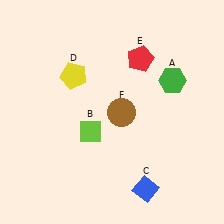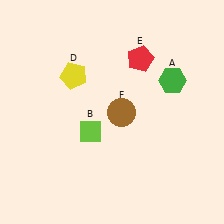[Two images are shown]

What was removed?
The blue diamond (C) was removed in Image 2.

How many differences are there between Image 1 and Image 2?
There is 1 difference between the two images.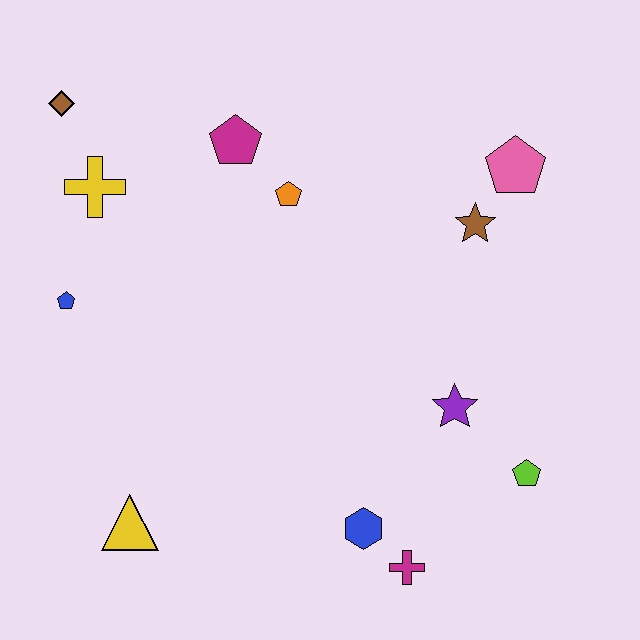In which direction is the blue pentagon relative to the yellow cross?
The blue pentagon is below the yellow cross.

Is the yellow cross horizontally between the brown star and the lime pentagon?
No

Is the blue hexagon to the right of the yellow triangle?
Yes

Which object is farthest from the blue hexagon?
The brown diamond is farthest from the blue hexagon.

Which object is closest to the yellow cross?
The brown diamond is closest to the yellow cross.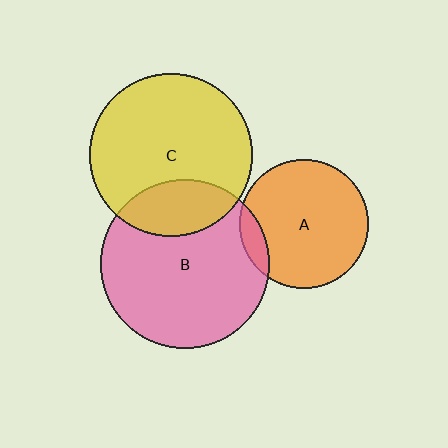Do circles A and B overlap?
Yes.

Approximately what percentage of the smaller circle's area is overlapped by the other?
Approximately 10%.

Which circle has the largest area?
Circle B (pink).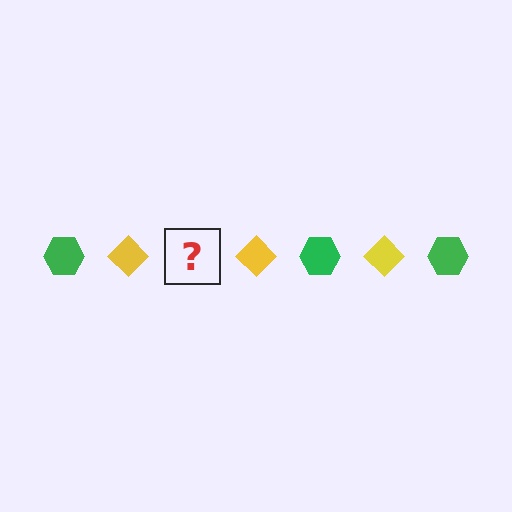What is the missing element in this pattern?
The missing element is a green hexagon.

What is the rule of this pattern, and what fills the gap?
The rule is that the pattern alternates between green hexagon and yellow diamond. The gap should be filled with a green hexagon.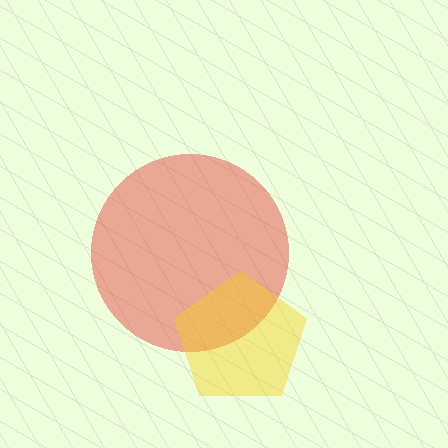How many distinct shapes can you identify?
There are 2 distinct shapes: a red circle, a yellow pentagon.